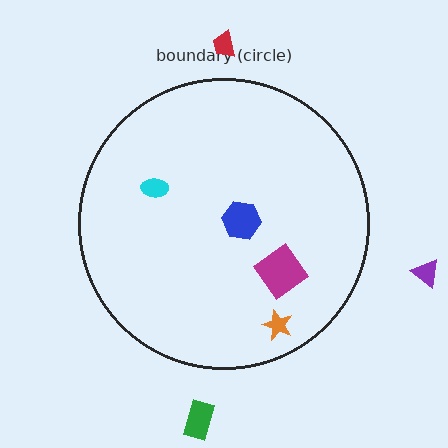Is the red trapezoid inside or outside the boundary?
Outside.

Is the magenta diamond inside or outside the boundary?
Inside.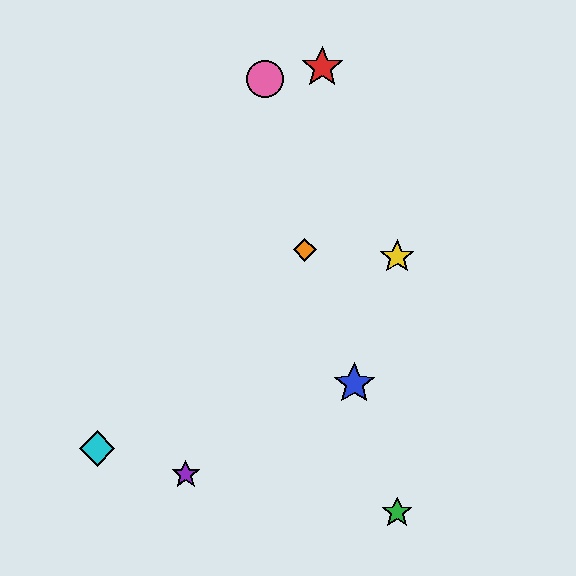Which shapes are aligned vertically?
The green star, the yellow star are aligned vertically.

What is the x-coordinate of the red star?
The red star is at x≈322.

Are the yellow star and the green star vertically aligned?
Yes, both are at x≈397.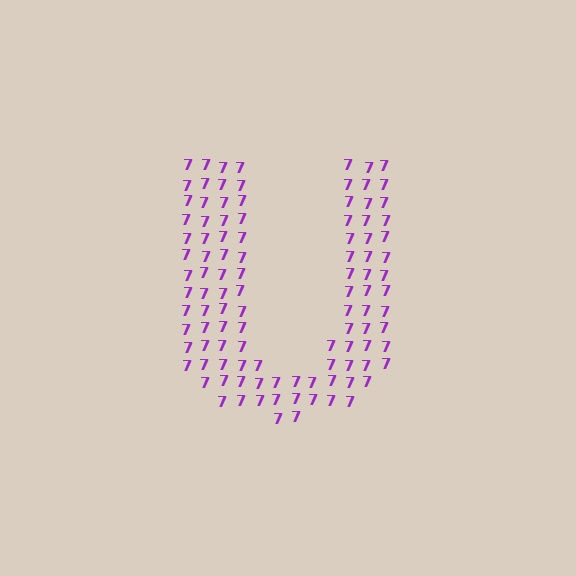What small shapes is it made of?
It is made of small digit 7's.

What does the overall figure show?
The overall figure shows the letter U.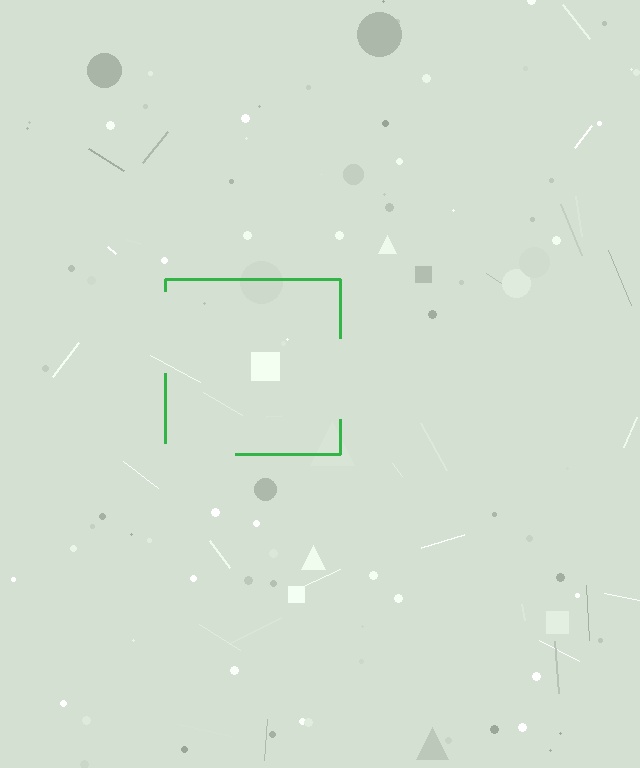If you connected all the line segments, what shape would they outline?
They would outline a square.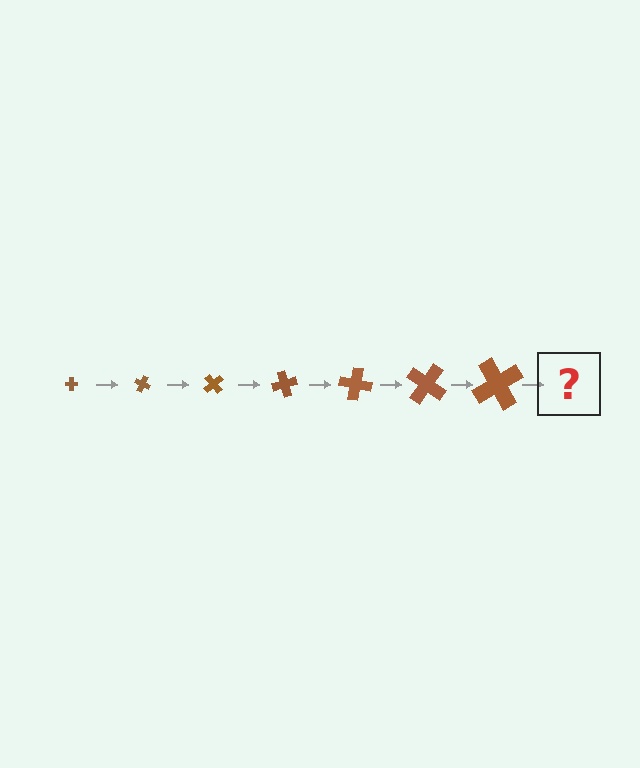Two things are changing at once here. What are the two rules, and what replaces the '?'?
The two rules are that the cross grows larger each step and it rotates 25 degrees each step. The '?' should be a cross, larger than the previous one and rotated 175 degrees from the start.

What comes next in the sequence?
The next element should be a cross, larger than the previous one and rotated 175 degrees from the start.